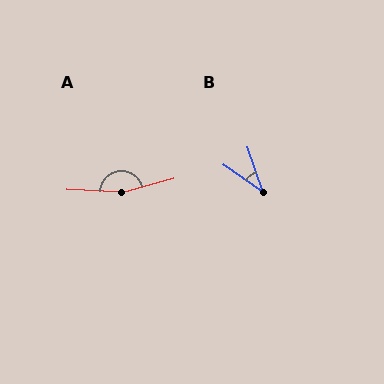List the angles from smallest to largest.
B (37°), A (163°).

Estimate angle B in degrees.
Approximately 37 degrees.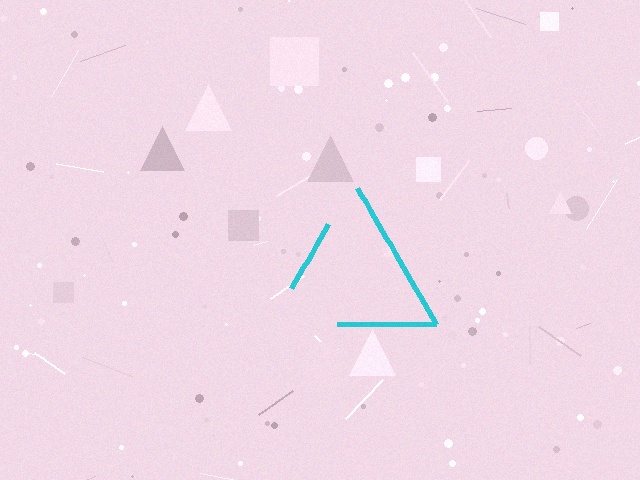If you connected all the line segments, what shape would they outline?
They would outline a triangle.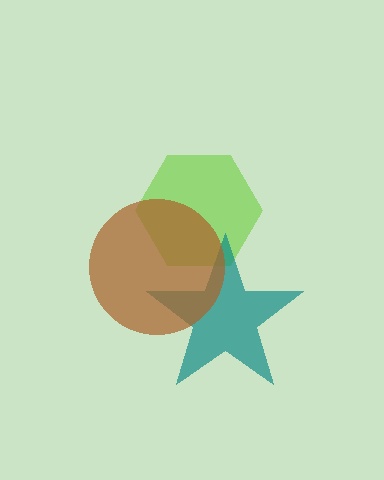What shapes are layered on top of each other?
The layered shapes are: a lime hexagon, a teal star, a brown circle.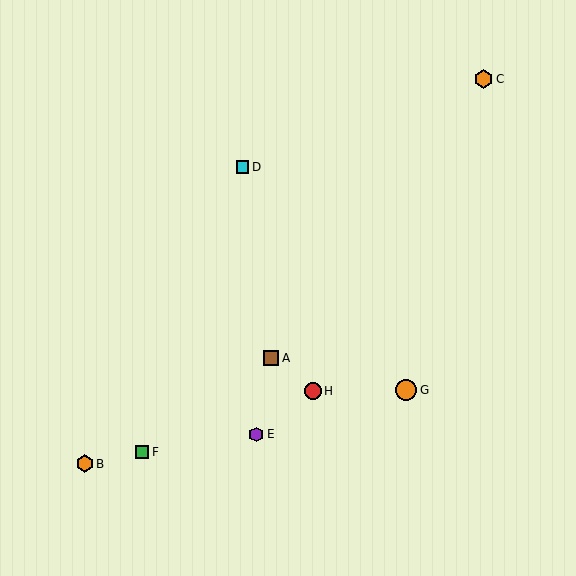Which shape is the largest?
The orange circle (labeled G) is the largest.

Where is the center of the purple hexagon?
The center of the purple hexagon is at (256, 434).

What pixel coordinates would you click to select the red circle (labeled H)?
Click at (313, 391) to select the red circle H.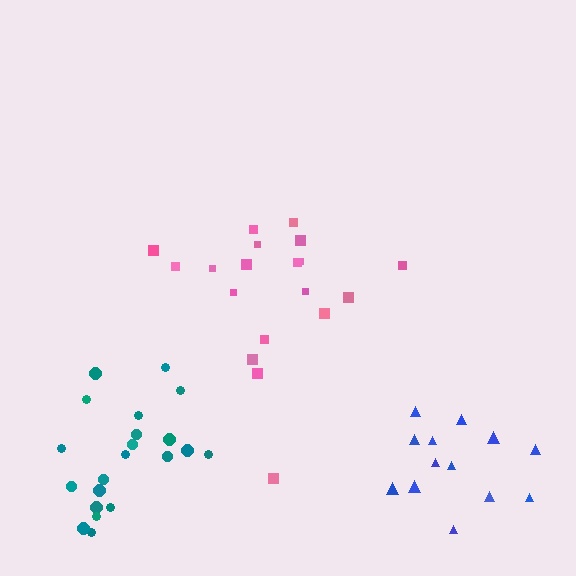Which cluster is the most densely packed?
Teal.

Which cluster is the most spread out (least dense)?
Blue.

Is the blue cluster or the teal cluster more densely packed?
Teal.